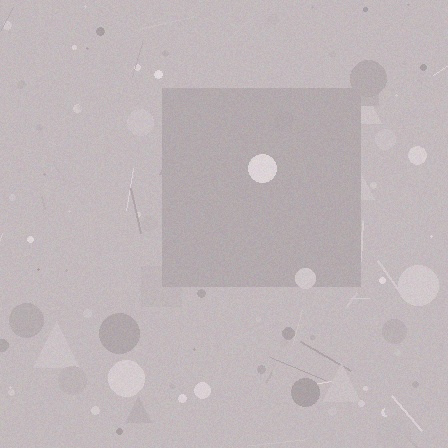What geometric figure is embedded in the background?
A square is embedded in the background.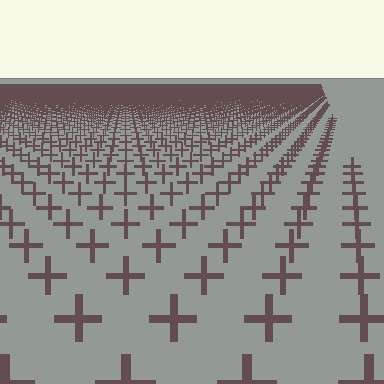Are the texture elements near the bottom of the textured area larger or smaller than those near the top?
Larger. Near the bottom, elements are closer to the viewer and appear at a bigger on-screen size.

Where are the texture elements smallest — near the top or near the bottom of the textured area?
Near the top.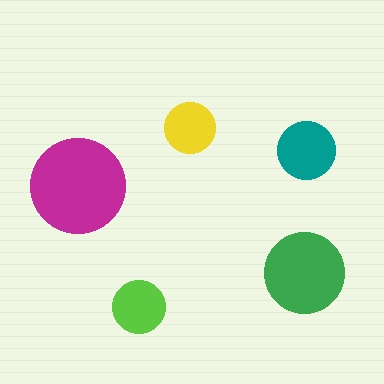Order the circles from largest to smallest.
the magenta one, the green one, the teal one, the lime one, the yellow one.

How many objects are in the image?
There are 5 objects in the image.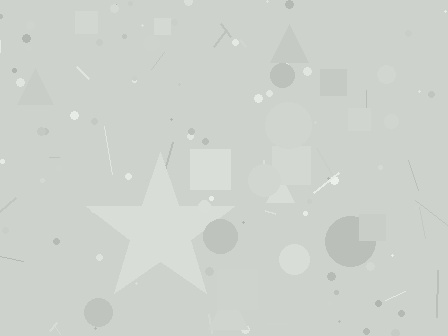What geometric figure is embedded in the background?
A star is embedded in the background.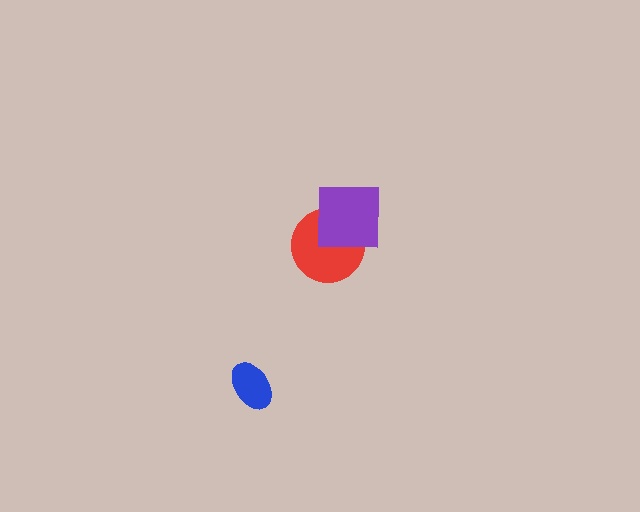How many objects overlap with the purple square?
1 object overlaps with the purple square.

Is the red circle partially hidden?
Yes, it is partially covered by another shape.